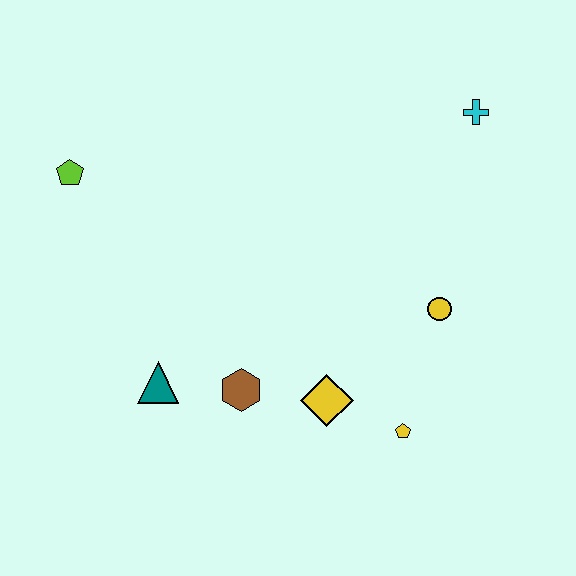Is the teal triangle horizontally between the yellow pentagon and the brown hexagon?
No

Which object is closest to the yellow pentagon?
The yellow diamond is closest to the yellow pentagon.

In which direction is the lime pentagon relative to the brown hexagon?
The lime pentagon is above the brown hexagon.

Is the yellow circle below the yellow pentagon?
No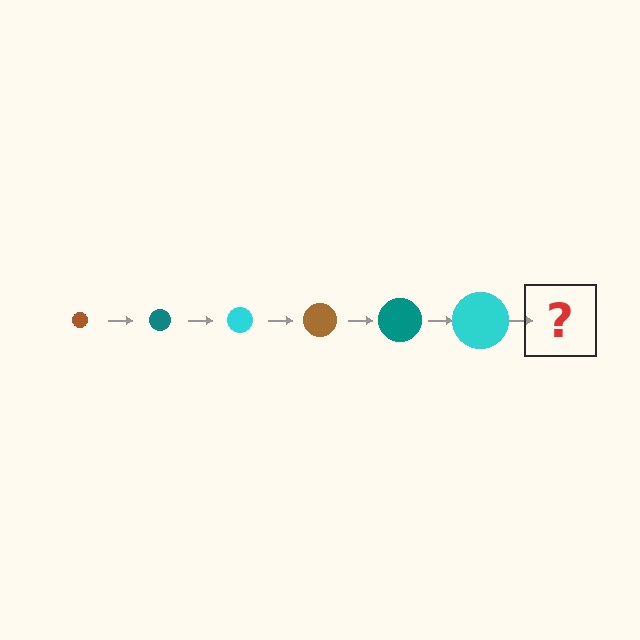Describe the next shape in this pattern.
It should be a brown circle, larger than the previous one.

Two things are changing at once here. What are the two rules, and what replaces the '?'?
The two rules are that the circle grows larger each step and the color cycles through brown, teal, and cyan. The '?' should be a brown circle, larger than the previous one.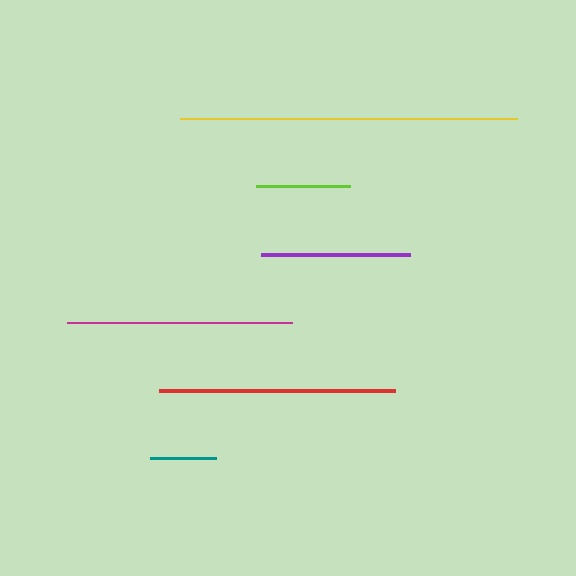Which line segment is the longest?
The yellow line is the longest at approximately 337 pixels.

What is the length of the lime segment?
The lime segment is approximately 94 pixels long.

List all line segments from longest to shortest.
From longest to shortest: yellow, red, magenta, purple, lime, teal.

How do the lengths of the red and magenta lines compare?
The red and magenta lines are approximately the same length.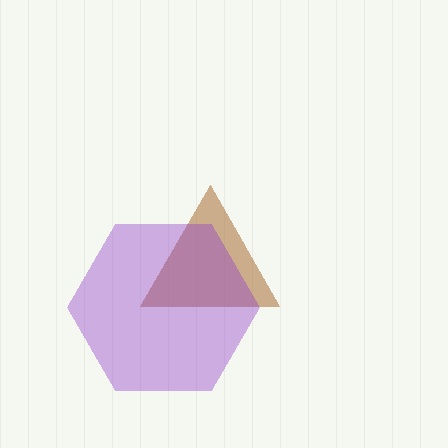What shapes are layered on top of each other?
The layered shapes are: a brown triangle, a purple hexagon.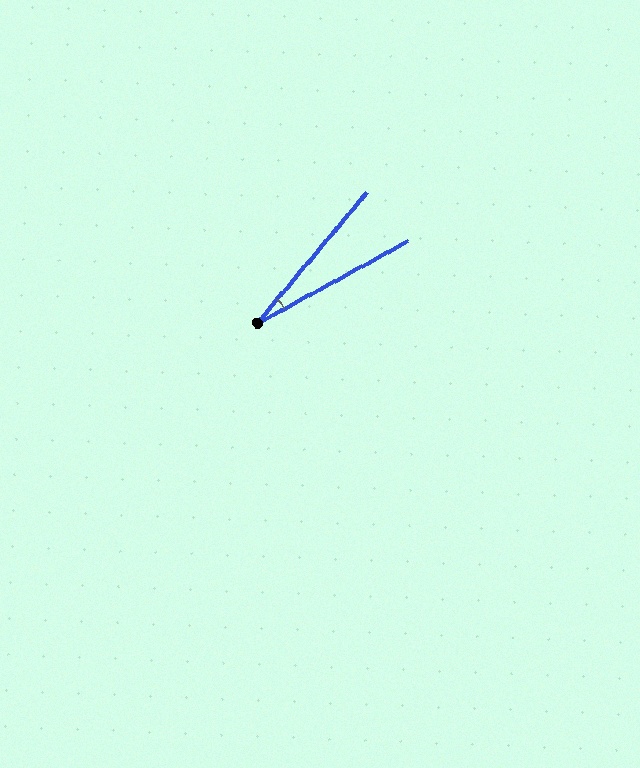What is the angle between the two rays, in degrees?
Approximately 21 degrees.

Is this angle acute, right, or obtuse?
It is acute.